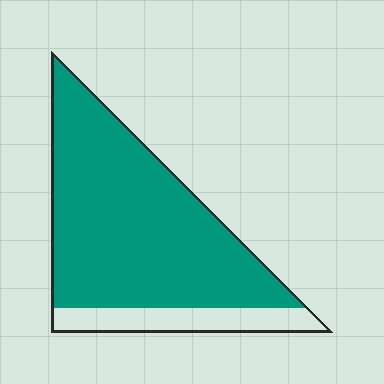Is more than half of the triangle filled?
Yes.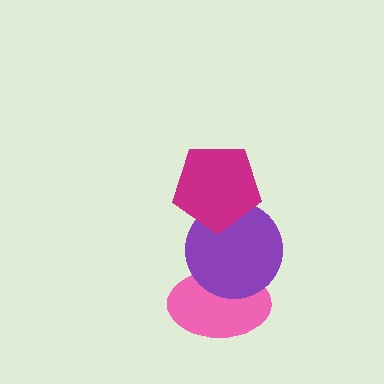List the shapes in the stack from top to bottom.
From top to bottom: the magenta pentagon, the purple circle, the pink ellipse.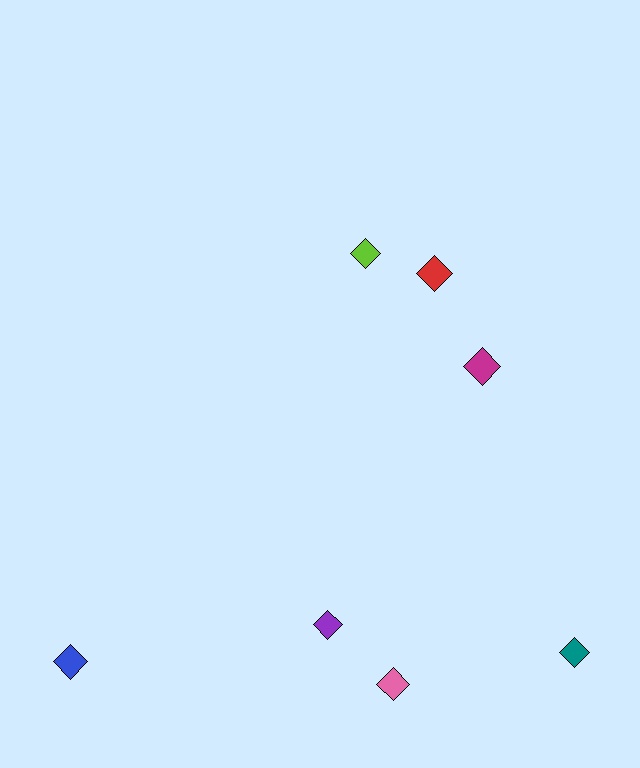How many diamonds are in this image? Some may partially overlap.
There are 7 diamonds.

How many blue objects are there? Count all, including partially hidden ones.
There is 1 blue object.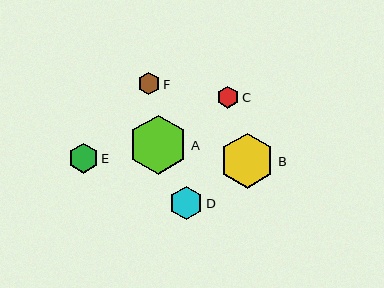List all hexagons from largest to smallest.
From largest to smallest: A, B, D, E, F, C.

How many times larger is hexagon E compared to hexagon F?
Hexagon E is approximately 1.3 times the size of hexagon F.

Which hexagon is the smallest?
Hexagon C is the smallest with a size of approximately 22 pixels.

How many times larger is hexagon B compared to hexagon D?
Hexagon B is approximately 1.7 times the size of hexagon D.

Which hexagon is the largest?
Hexagon A is the largest with a size of approximately 59 pixels.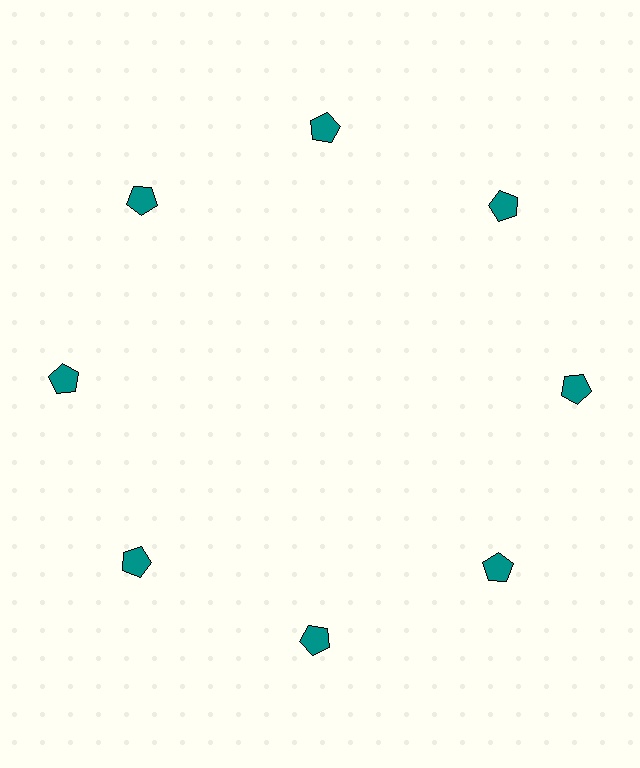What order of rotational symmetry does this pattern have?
This pattern has 8-fold rotational symmetry.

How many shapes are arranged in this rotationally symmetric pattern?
There are 8 shapes, arranged in 8 groups of 1.